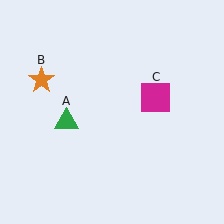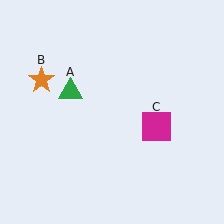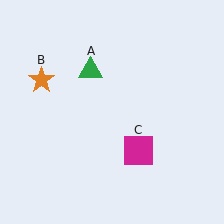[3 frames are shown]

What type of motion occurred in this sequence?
The green triangle (object A), magenta square (object C) rotated clockwise around the center of the scene.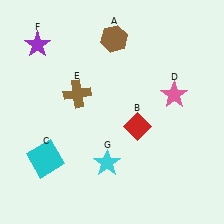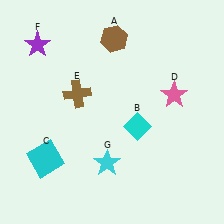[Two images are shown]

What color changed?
The diamond (B) changed from red in Image 1 to cyan in Image 2.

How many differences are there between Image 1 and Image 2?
There is 1 difference between the two images.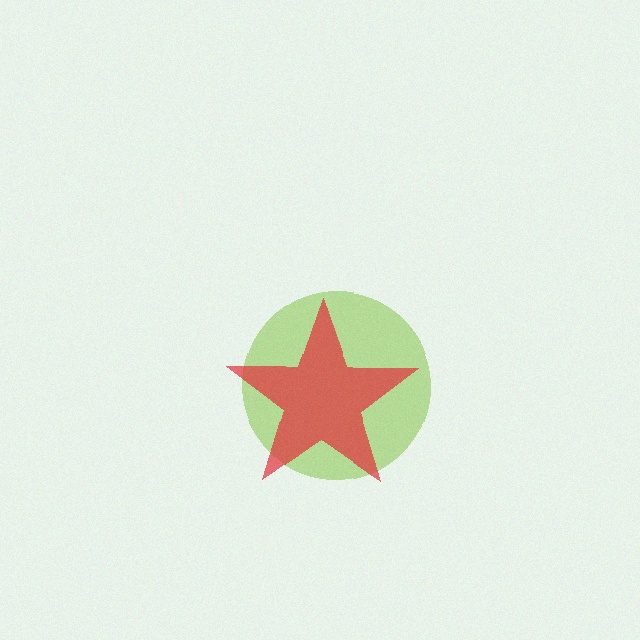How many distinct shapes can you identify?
There are 2 distinct shapes: a lime circle, a red star.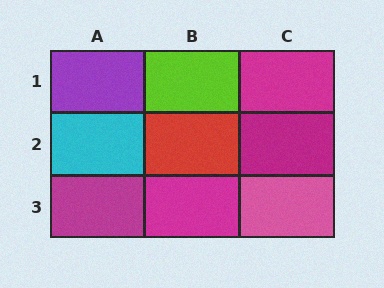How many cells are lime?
1 cell is lime.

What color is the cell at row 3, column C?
Pink.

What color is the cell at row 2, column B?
Red.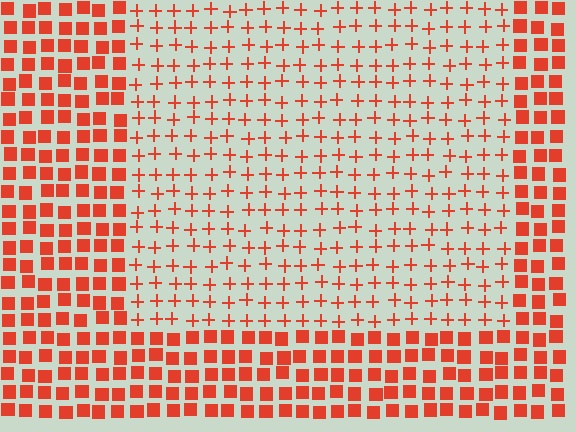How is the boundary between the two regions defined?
The boundary is defined by a change in element shape: plus signs inside vs. squares outside. All elements share the same color and spacing.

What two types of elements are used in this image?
The image uses plus signs inside the rectangle region and squares outside it.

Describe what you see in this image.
The image is filled with small red elements arranged in a uniform grid. A rectangle-shaped region contains plus signs, while the surrounding area contains squares. The boundary is defined purely by the change in element shape.